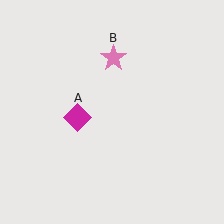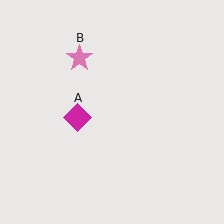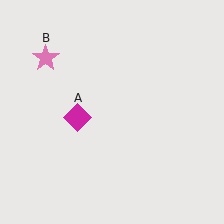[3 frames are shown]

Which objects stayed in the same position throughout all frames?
Magenta diamond (object A) remained stationary.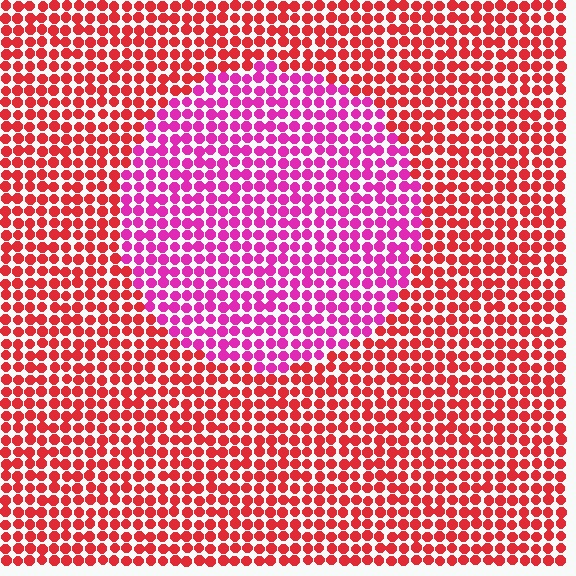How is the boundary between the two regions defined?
The boundary is defined purely by a slight shift in hue (about 42 degrees). Spacing, size, and orientation are identical on both sides.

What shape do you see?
I see a circle.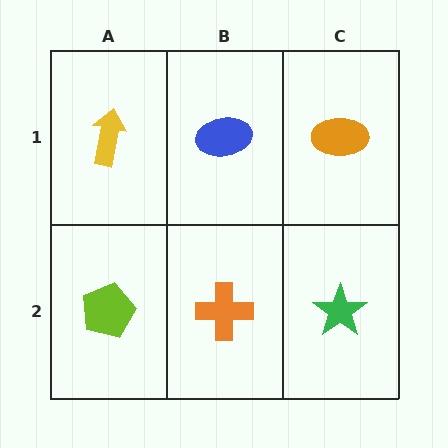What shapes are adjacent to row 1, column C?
A green star (row 2, column C), a blue ellipse (row 1, column B).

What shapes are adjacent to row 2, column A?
A yellow arrow (row 1, column A), an orange cross (row 2, column B).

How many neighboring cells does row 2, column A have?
2.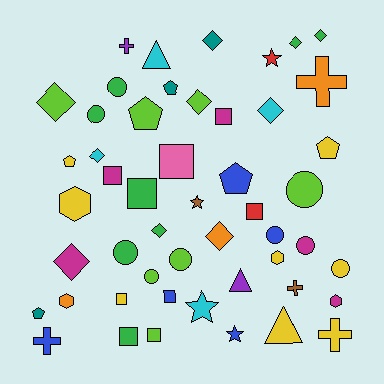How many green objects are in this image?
There are 8 green objects.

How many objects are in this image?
There are 50 objects.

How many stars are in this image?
There are 4 stars.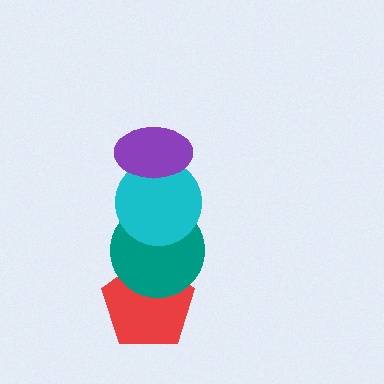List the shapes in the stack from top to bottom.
From top to bottom: the purple ellipse, the cyan circle, the teal circle, the red pentagon.